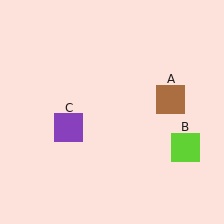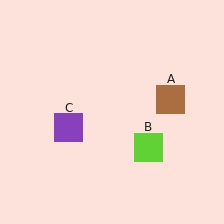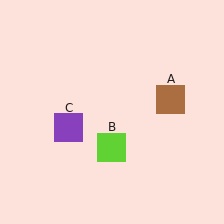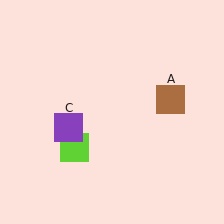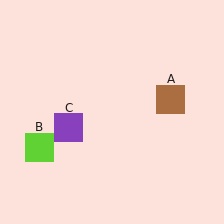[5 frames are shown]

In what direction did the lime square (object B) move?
The lime square (object B) moved left.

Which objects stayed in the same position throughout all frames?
Brown square (object A) and purple square (object C) remained stationary.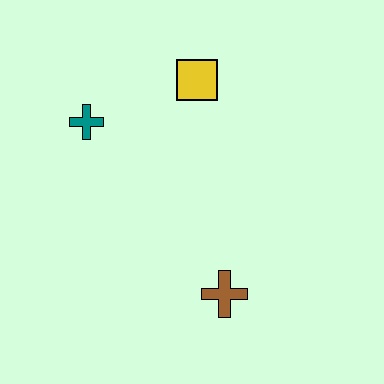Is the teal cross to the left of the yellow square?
Yes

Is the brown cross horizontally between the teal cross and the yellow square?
No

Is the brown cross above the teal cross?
No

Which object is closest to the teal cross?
The yellow square is closest to the teal cross.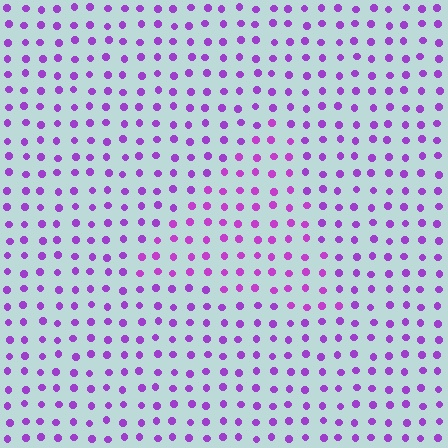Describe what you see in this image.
The image is filled with small purple elements in a uniform arrangement. A triangle-shaped region is visible where the elements are tinted to a slightly different hue, forming a subtle color boundary.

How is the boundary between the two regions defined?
The boundary is defined purely by a slight shift in hue (about 17 degrees). Spacing, size, and orientation are identical on both sides.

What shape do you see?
I see a triangle.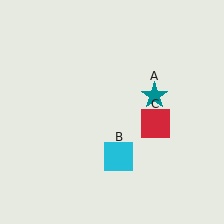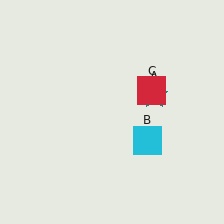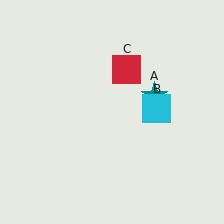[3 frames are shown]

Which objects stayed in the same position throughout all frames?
Teal star (object A) remained stationary.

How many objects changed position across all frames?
2 objects changed position: cyan square (object B), red square (object C).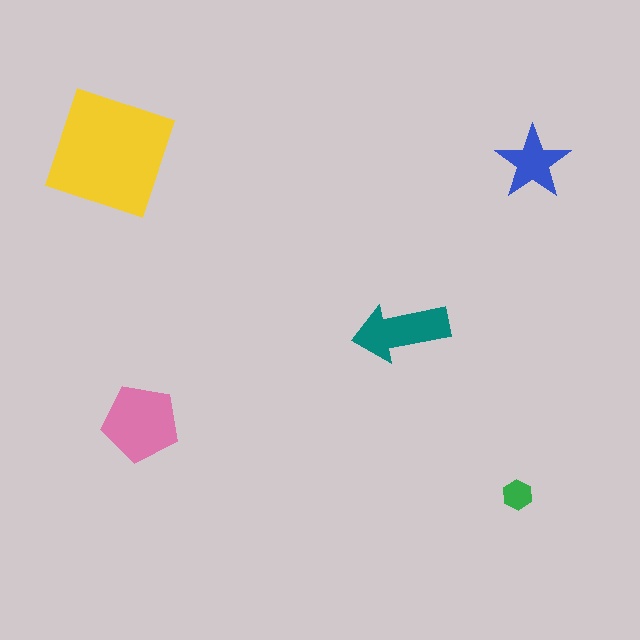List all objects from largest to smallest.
The yellow square, the pink pentagon, the teal arrow, the blue star, the green hexagon.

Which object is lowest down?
The green hexagon is bottommost.